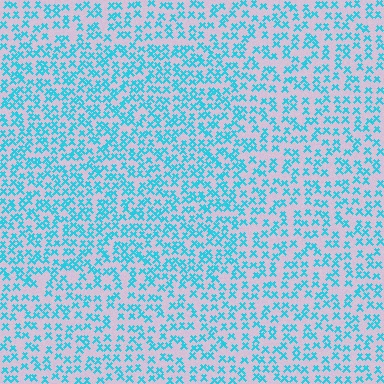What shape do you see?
I see a rectangle.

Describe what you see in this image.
The image contains small cyan elements arranged at two different densities. A rectangle-shaped region is visible where the elements are more densely packed than the surrounding area.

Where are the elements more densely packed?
The elements are more densely packed inside the rectangle boundary.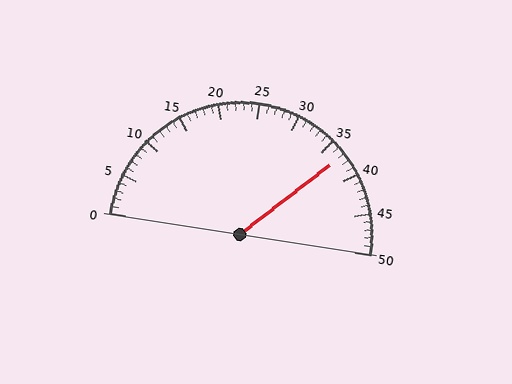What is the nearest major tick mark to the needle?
The nearest major tick mark is 35.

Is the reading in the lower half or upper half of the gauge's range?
The reading is in the upper half of the range (0 to 50).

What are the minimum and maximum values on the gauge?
The gauge ranges from 0 to 50.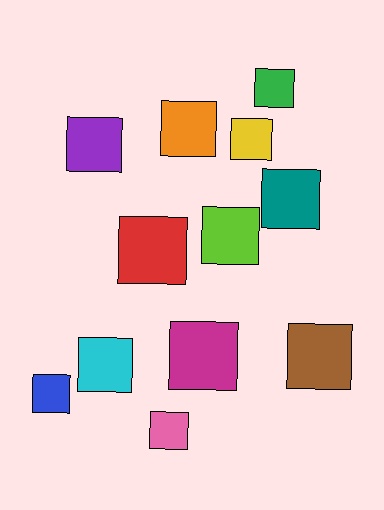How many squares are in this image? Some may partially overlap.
There are 12 squares.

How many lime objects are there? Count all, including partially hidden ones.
There is 1 lime object.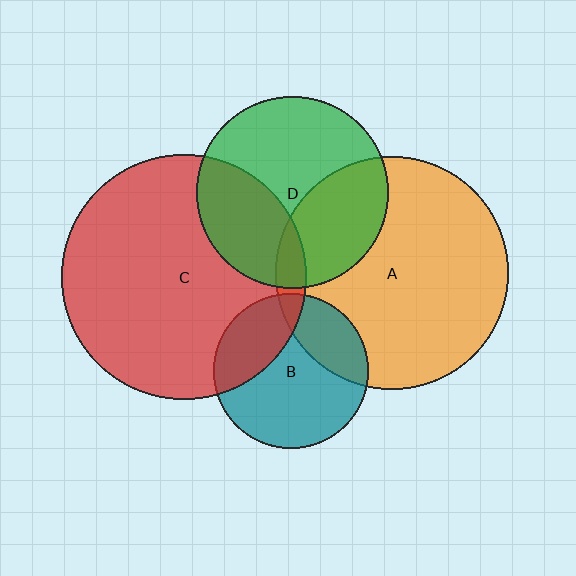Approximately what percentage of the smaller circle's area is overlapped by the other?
Approximately 30%.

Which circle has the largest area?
Circle C (red).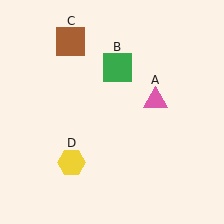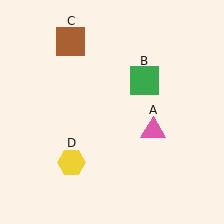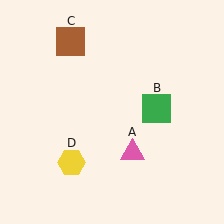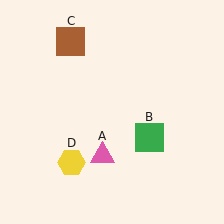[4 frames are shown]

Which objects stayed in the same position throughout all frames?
Brown square (object C) and yellow hexagon (object D) remained stationary.